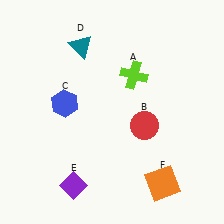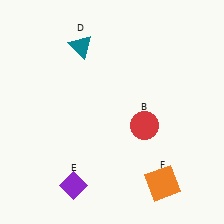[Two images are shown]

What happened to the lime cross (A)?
The lime cross (A) was removed in Image 2. It was in the top-right area of Image 1.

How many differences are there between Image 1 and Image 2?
There are 2 differences between the two images.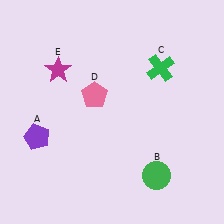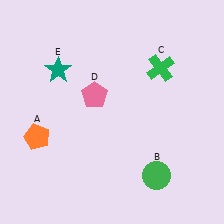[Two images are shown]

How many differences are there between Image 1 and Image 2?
There are 2 differences between the two images.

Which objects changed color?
A changed from purple to orange. E changed from magenta to teal.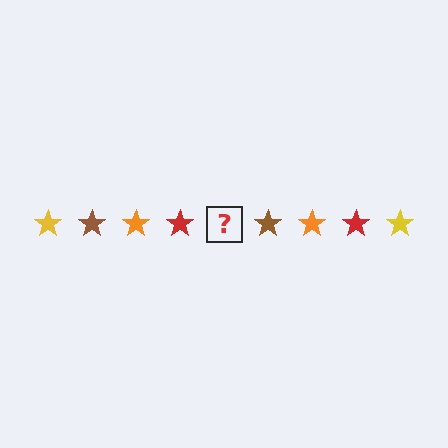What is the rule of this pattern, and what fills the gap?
The rule is that the pattern cycles through yellow, brown, orange, red stars. The gap should be filled with a yellow star.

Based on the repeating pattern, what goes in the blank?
The blank should be a yellow star.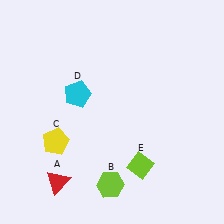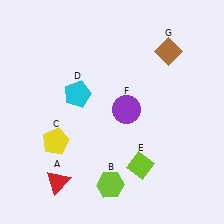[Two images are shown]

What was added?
A purple circle (F), a brown diamond (G) were added in Image 2.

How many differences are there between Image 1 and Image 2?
There are 2 differences between the two images.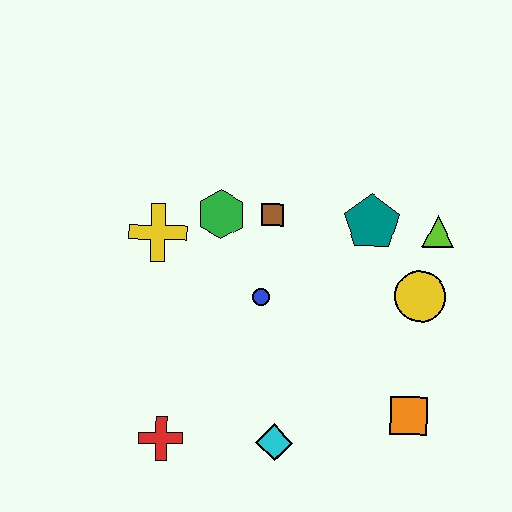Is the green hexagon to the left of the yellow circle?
Yes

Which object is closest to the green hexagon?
The brown square is closest to the green hexagon.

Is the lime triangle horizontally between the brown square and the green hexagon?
No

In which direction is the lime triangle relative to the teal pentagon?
The lime triangle is to the right of the teal pentagon.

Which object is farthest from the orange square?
The yellow cross is farthest from the orange square.